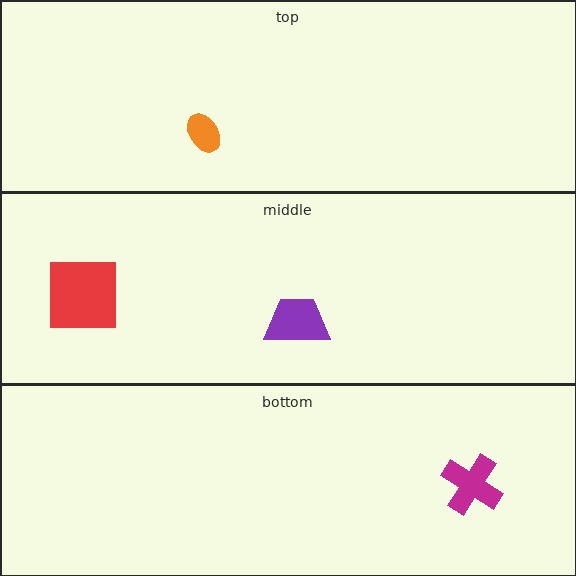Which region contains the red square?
The middle region.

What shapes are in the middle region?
The purple trapezoid, the red square.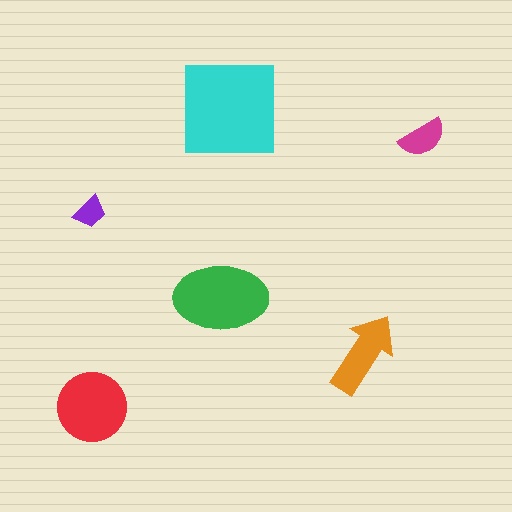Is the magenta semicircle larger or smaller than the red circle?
Smaller.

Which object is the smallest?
The purple trapezoid.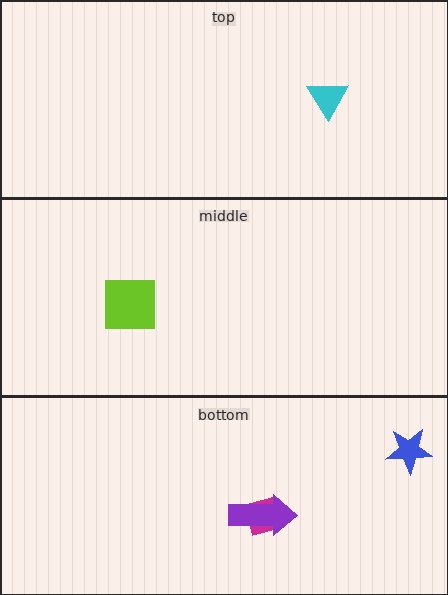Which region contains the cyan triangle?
The top region.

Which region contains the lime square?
The middle region.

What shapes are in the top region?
The cyan triangle.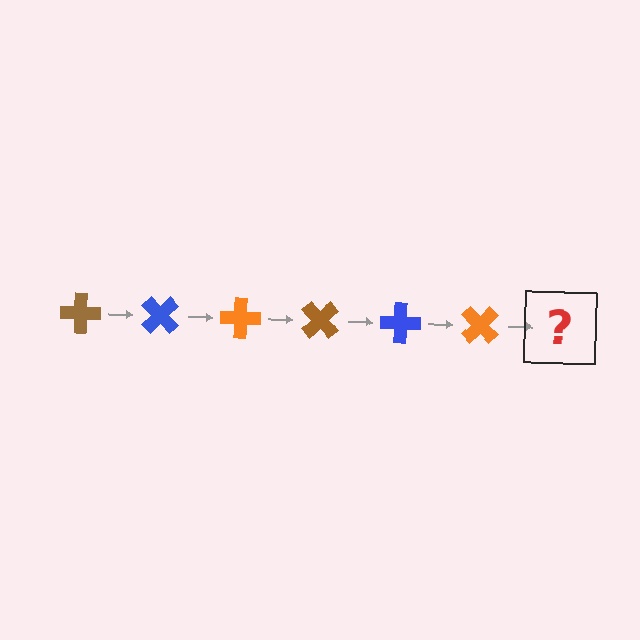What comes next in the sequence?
The next element should be a brown cross, rotated 270 degrees from the start.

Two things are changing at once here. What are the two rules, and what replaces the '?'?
The two rules are that it rotates 45 degrees each step and the color cycles through brown, blue, and orange. The '?' should be a brown cross, rotated 270 degrees from the start.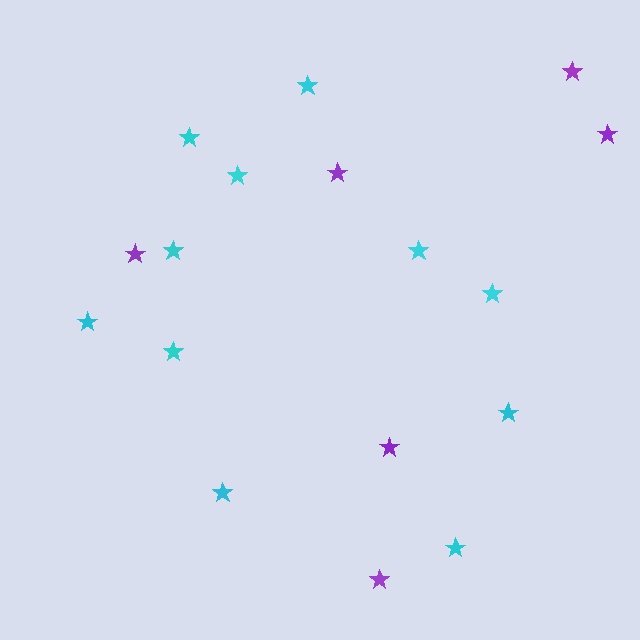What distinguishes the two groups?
There are 2 groups: one group of cyan stars (11) and one group of purple stars (6).